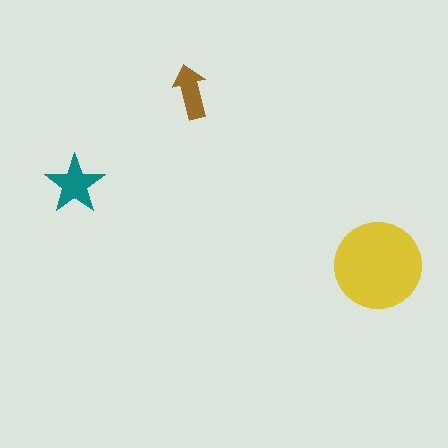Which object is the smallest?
The brown arrow.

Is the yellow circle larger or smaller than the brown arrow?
Larger.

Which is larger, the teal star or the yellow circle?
The yellow circle.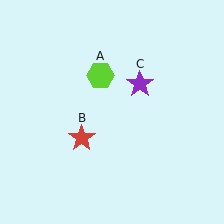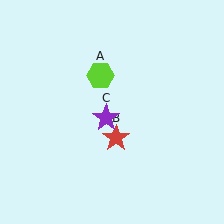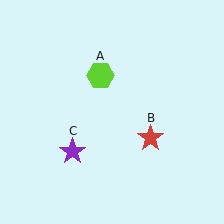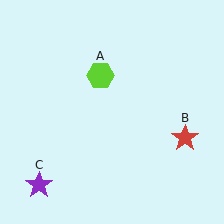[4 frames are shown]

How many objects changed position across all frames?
2 objects changed position: red star (object B), purple star (object C).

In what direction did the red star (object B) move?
The red star (object B) moved right.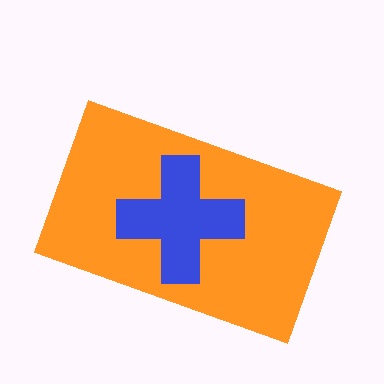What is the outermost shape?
The orange rectangle.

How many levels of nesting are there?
2.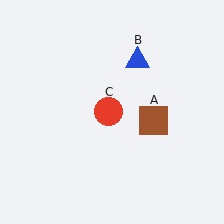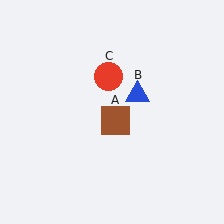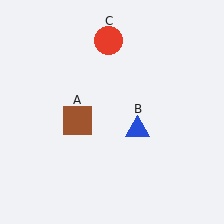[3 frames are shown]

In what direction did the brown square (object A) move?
The brown square (object A) moved left.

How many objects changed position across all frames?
3 objects changed position: brown square (object A), blue triangle (object B), red circle (object C).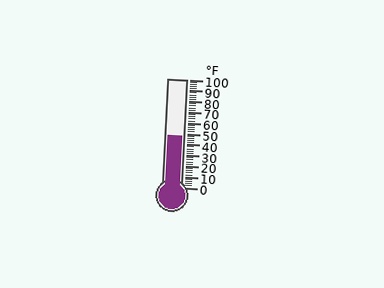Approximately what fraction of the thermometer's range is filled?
The thermometer is filled to approximately 50% of its range.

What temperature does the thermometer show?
The thermometer shows approximately 48°F.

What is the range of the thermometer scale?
The thermometer scale ranges from 0°F to 100°F.